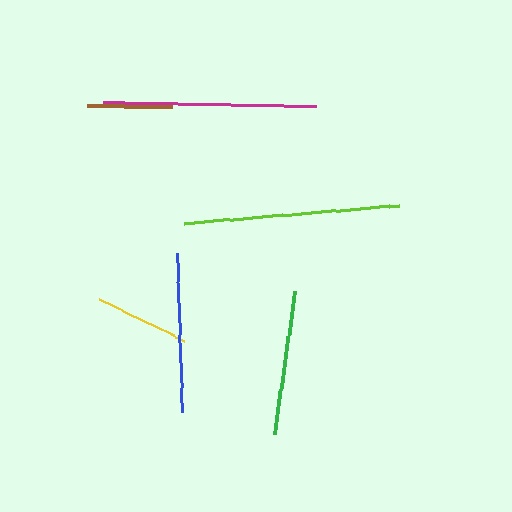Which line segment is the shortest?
The brown line is the shortest at approximately 85 pixels.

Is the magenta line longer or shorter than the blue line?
The magenta line is longer than the blue line.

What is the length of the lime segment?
The lime segment is approximately 216 pixels long.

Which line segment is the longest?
The lime line is the longest at approximately 216 pixels.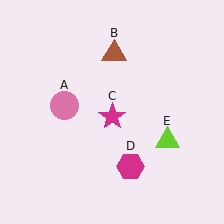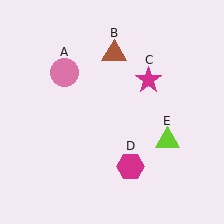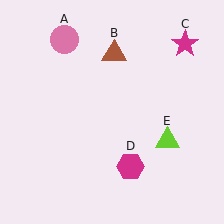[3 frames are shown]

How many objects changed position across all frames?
2 objects changed position: pink circle (object A), magenta star (object C).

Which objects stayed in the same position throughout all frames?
Brown triangle (object B) and magenta hexagon (object D) and lime triangle (object E) remained stationary.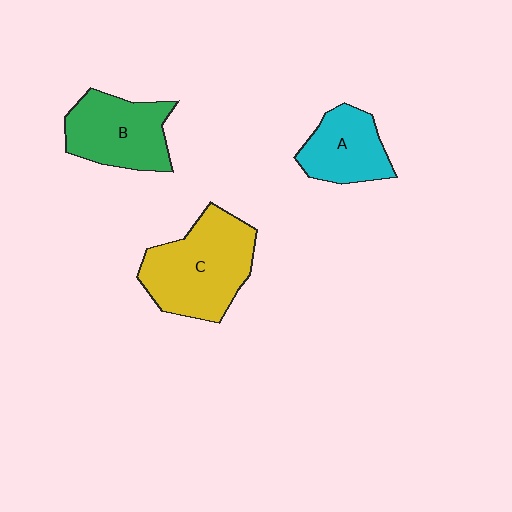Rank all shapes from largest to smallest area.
From largest to smallest: C (yellow), B (green), A (cyan).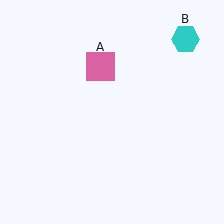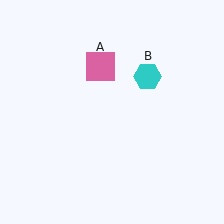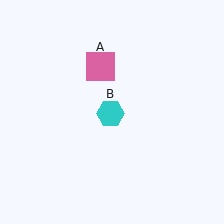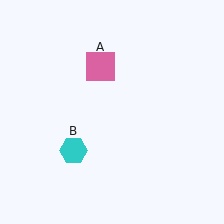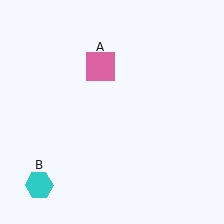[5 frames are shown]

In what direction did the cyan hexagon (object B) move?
The cyan hexagon (object B) moved down and to the left.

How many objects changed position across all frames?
1 object changed position: cyan hexagon (object B).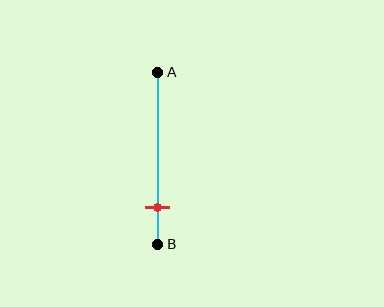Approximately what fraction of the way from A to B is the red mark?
The red mark is approximately 80% of the way from A to B.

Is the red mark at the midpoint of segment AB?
No, the mark is at about 80% from A, not at the 50% midpoint.